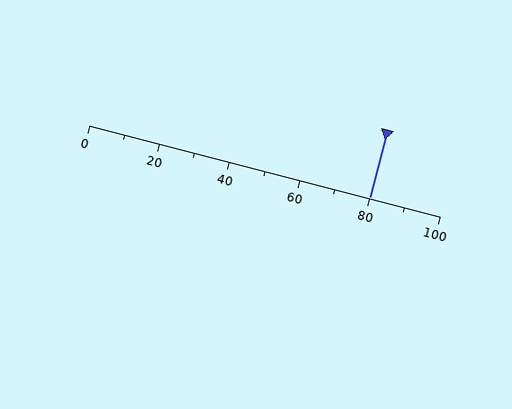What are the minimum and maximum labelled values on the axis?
The axis runs from 0 to 100.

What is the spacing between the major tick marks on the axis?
The major ticks are spaced 20 apart.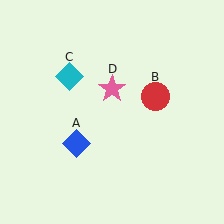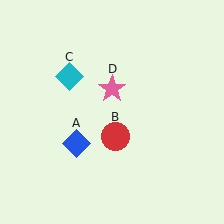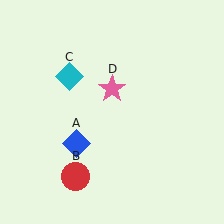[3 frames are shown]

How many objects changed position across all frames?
1 object changed position: red circle (object B).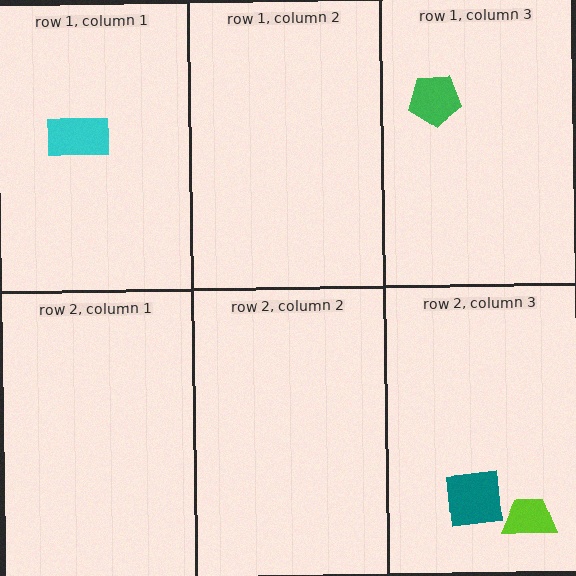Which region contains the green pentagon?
The row 1, column 3 region.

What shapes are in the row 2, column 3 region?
The lime trapezoid, the teal square.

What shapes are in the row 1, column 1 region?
The cyan rectangle.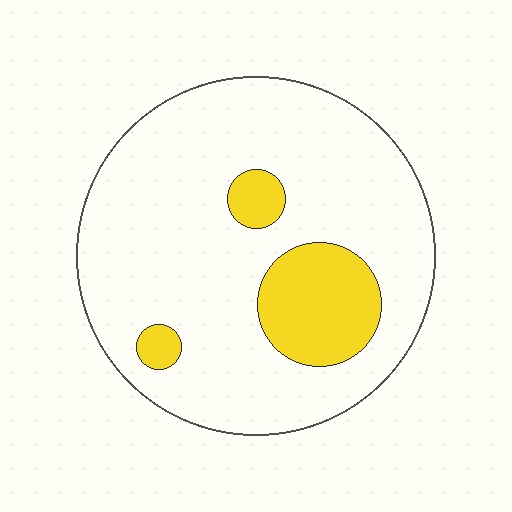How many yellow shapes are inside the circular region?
3.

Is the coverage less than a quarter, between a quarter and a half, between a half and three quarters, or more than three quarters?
Less than a quarter.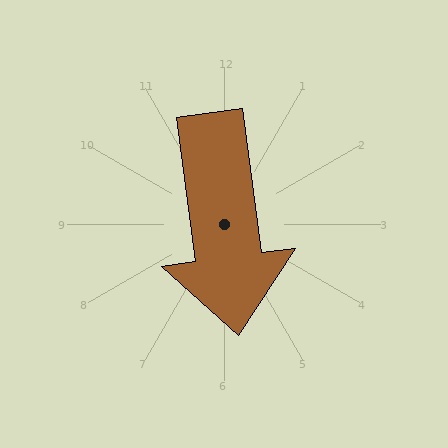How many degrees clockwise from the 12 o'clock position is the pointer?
Approximately 173 degrees.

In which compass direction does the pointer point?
South.